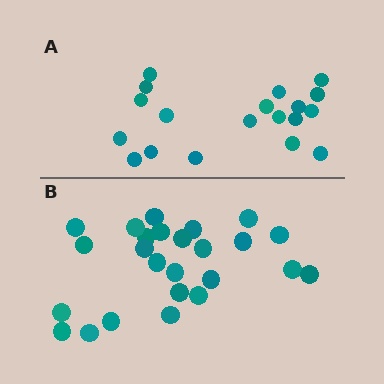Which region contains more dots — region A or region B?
Region B (the bottom region) has more dots.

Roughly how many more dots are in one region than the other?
Region B has about 6 more dots than region A.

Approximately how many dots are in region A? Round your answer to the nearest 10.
About 20 dots. (The exact count is 19, which rounds to 20.)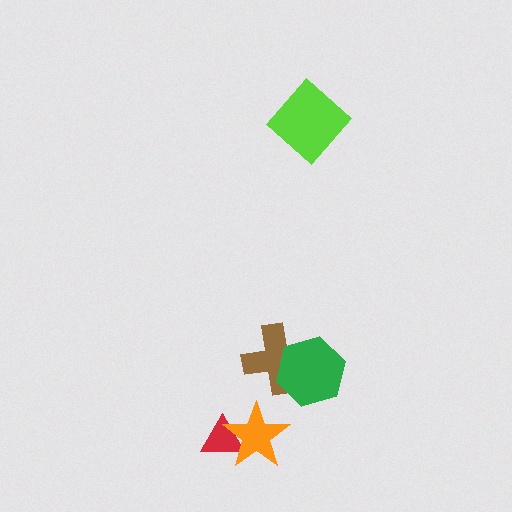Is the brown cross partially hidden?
Yes, it is partially covered by another shape.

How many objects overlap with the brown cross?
1 object overlaps with the brown cross.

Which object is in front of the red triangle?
The orange star is in front of the red triangle.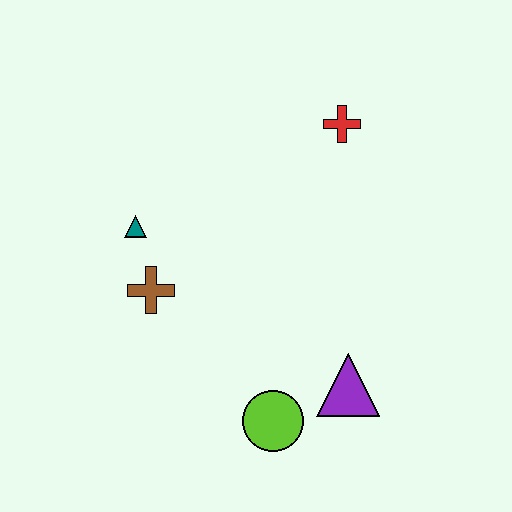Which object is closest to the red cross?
The teal triangle is closest to the red cross.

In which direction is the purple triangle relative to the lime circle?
The purple triangle is to the right of the lime circle.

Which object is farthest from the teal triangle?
The purple triangle is farthest from the teal triangle.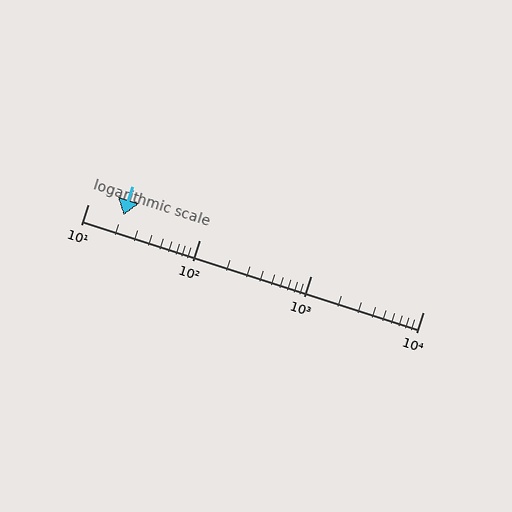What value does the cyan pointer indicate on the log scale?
The pointer indicates approximately 21.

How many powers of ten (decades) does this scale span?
The scale spans 3 decades, from 10 to 10000.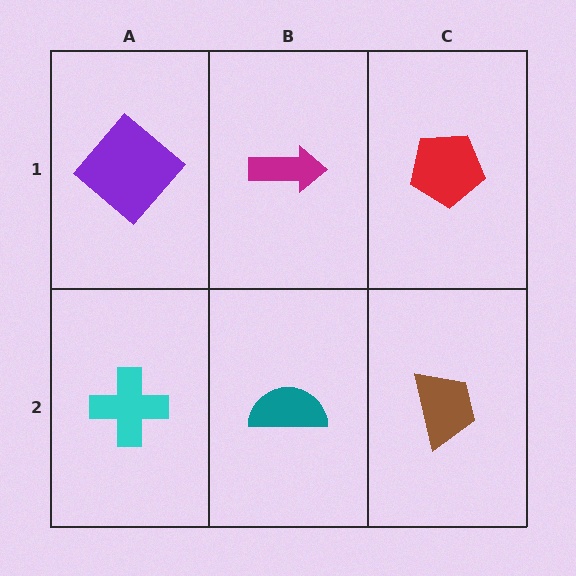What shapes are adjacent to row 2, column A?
A purple diamond (row 1, column A), a teal semicircle (row 2, column B).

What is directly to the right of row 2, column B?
A brown trapezoid.